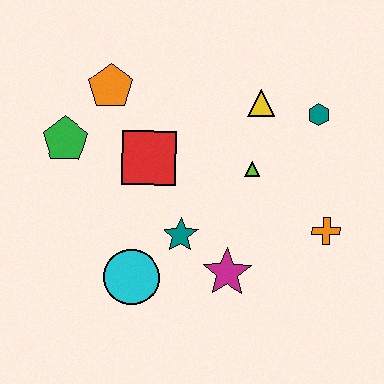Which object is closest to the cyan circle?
The teal star is closest to the cyan circle.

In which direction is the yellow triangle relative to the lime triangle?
The yellow triangle is above the lime triangle.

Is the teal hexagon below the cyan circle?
No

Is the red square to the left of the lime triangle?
Yes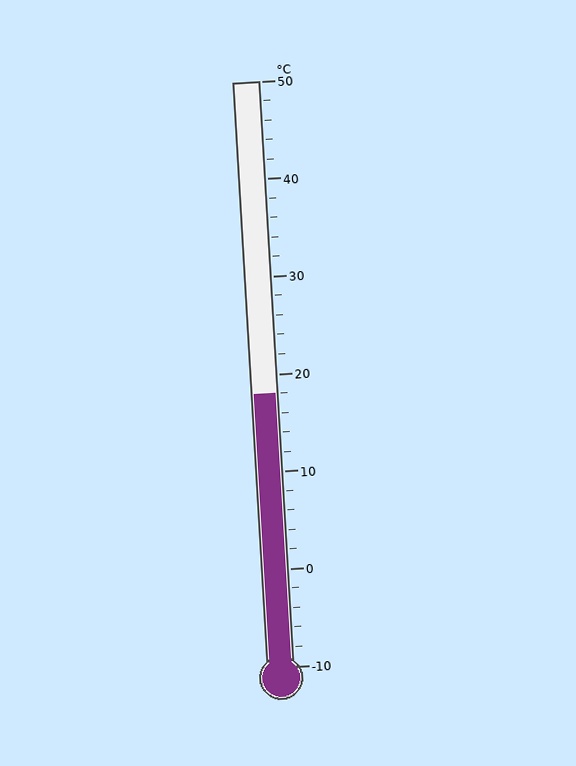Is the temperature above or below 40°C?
The temperature is below 40°C.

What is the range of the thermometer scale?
The thermometer scale ranges from -10°C to 50°C.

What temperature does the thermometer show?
The thermometer shows approximately 18°C.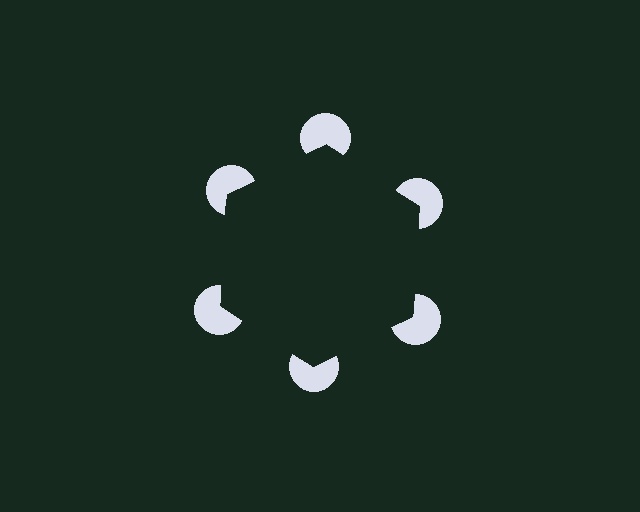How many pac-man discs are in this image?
There are 6 — one at each vertex of the illusory hexagon.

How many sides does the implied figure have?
6 sides.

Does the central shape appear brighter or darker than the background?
It typically appears slightly darker than the background, even though no actual brightness change is drawn.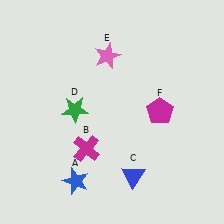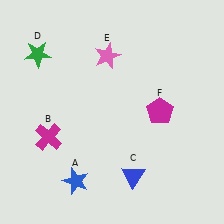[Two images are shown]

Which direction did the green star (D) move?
The green star (D) moved up.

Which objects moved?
The objects that moved are: the magenta cross (B), the green star (D).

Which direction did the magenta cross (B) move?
The magenta cross (B) moved left.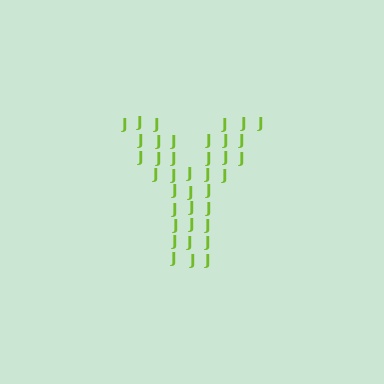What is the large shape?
The large shape is the letter Y.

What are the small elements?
The small elements are letter J's.